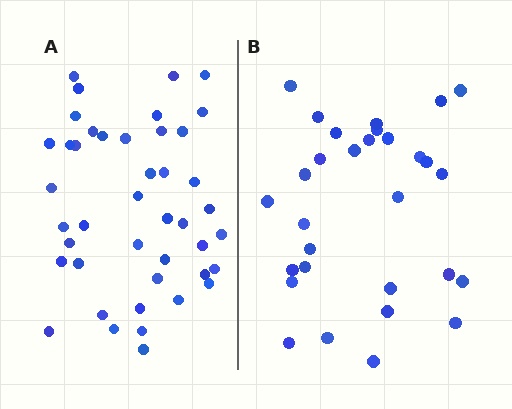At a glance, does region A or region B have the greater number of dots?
Region A (the left region) has more dots.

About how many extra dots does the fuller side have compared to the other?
Region A has approximately 15 more dots than region B.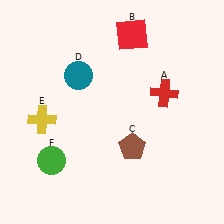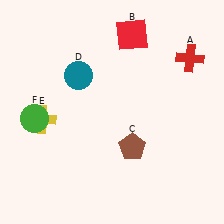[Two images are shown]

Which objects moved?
The objects that moved are: the red cross (A), the green circle (F).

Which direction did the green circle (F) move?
The green circle (F) moved up.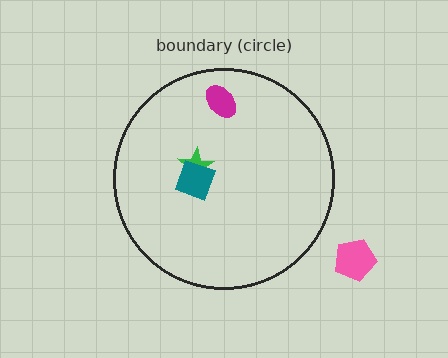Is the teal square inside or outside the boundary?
Inside.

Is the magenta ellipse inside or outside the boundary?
Inside.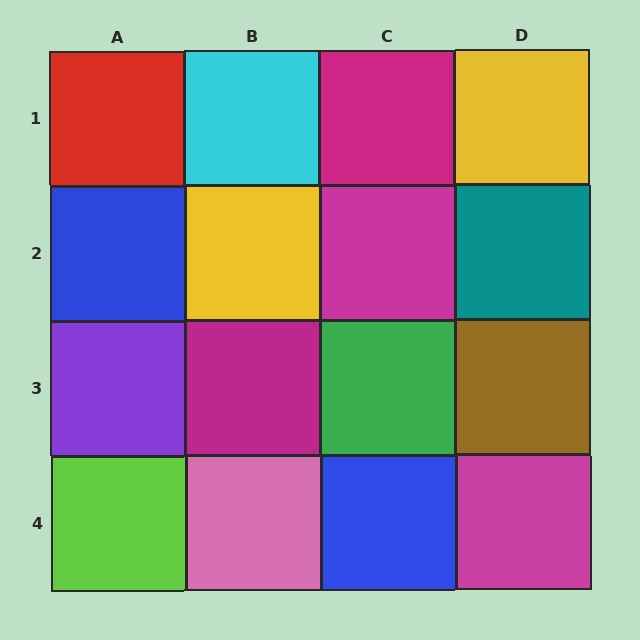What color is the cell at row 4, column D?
Magenta.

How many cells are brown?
1 cell is brown.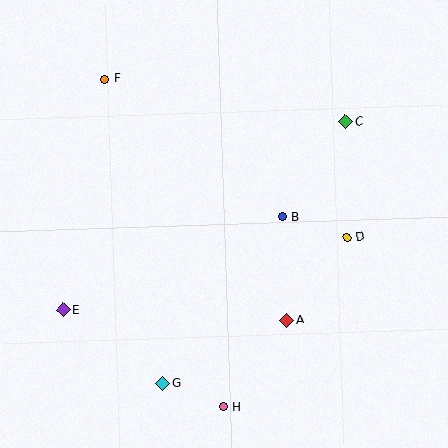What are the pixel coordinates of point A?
Point A is at (287, 320).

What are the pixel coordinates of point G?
Point G is at (163, 383).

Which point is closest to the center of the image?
Point B at (282, 217) is closest to the center.